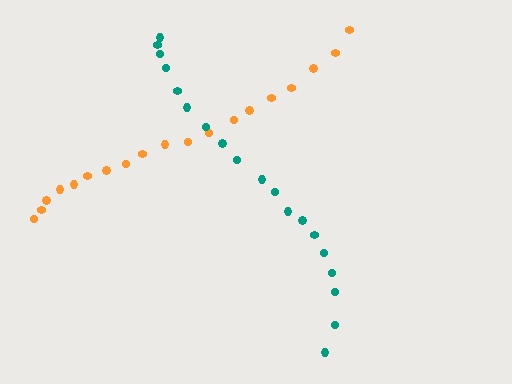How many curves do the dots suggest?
There are 2 distinct paths.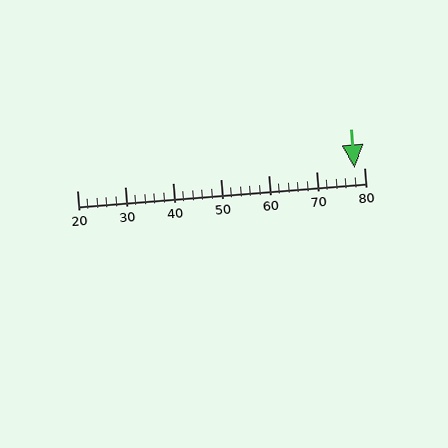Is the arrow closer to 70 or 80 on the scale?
The arrow is closer to 80.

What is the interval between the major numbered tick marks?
The major tick marks are spaced 10 units apart.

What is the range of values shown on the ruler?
The ruler shows values from 20 to 80.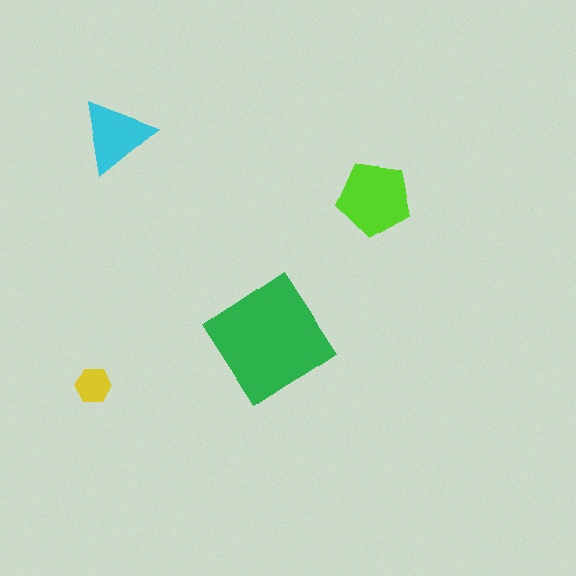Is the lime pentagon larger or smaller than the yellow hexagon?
Larger.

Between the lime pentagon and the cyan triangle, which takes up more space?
The lime pentagon.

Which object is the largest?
The green diamond.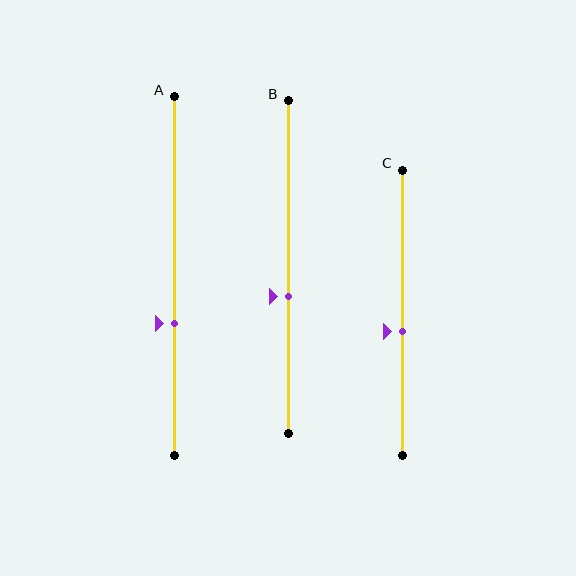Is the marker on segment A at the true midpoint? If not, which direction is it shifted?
No, the marker on segment A is shifted downward by about 13% of the segment length.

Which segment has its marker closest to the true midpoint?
Segment C has its marker closest to the true midpoint.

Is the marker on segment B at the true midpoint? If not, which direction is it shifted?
No, the marker on segment B is shifted downward by about 9% of the segment length.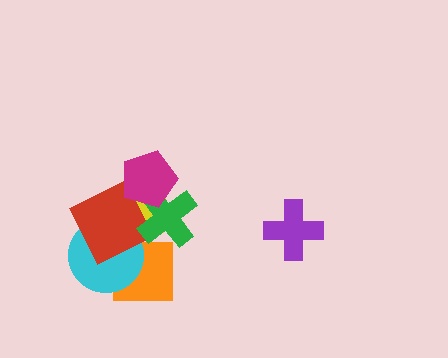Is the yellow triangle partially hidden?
Yes, it is partially covered by another shape.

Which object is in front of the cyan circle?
The red diamond is in front of the cyan circle.